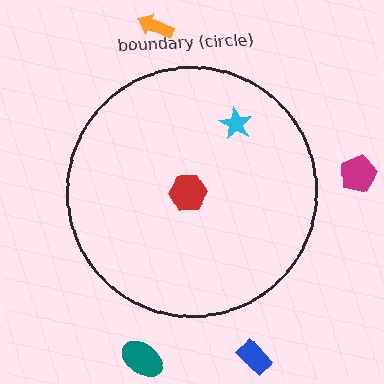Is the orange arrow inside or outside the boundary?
Outside.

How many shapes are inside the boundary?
2 inside, 4 outside.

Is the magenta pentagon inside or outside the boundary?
Outside.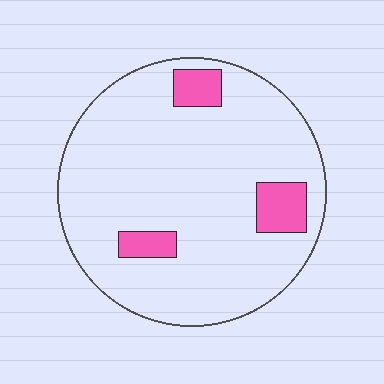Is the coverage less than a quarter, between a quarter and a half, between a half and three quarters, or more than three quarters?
Less than a quarter.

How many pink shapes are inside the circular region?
3.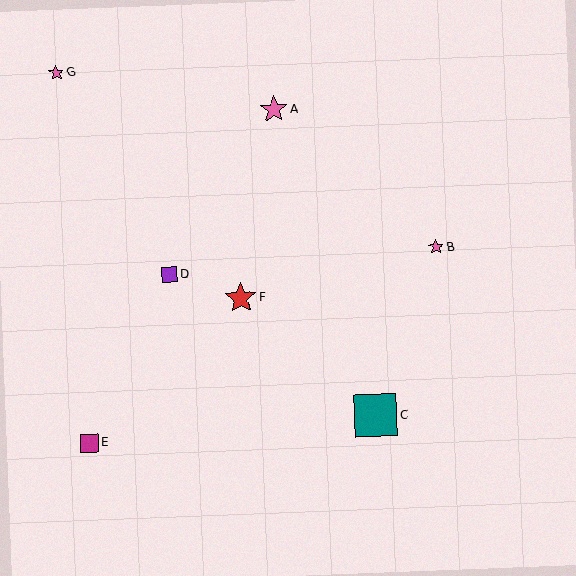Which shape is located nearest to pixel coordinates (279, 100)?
The pink star (labeled A) at (274, 109) is nearest to that location.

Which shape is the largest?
The teal square (labeled C) is the largest.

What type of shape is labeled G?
Shape G is a pink star.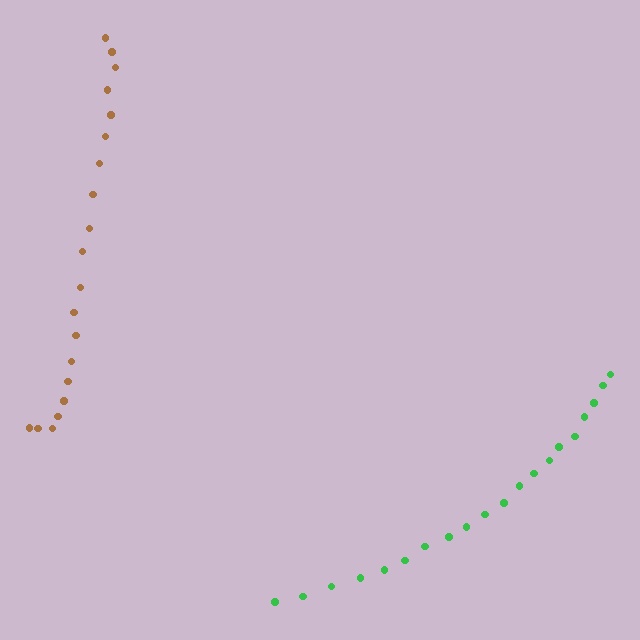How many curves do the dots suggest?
There are 2 distinct paths.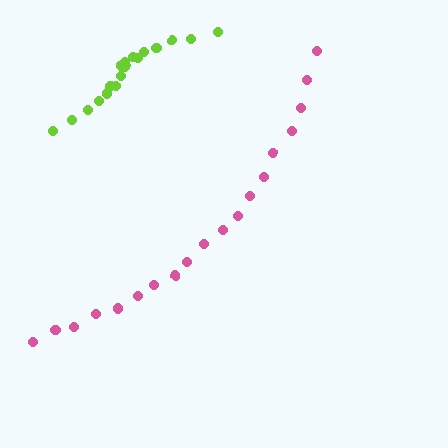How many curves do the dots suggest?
There are 2 distinct paths.